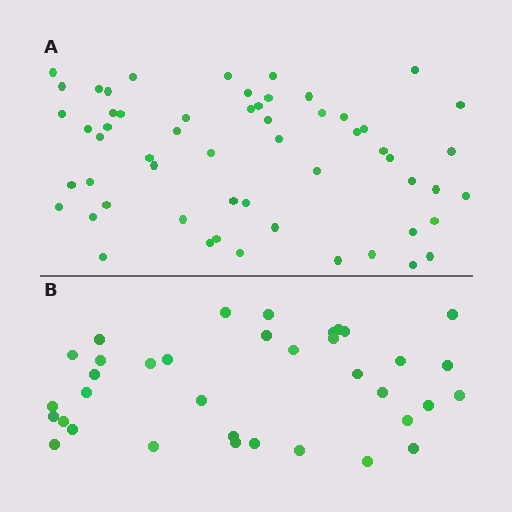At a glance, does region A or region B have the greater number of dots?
Region A (the top region) has more dots.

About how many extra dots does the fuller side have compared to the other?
Region A has approximately 20 more dots than region B.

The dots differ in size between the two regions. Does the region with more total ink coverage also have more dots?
No. Region B has more total ink coverage because its dots are larger, but region A actually contains more individual dots. Total area can be misleading — the number of items is what matters here.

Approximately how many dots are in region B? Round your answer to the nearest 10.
About 40 dots. (The exact count is 36, which rounds to 40.)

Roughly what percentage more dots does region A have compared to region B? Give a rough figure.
About 60% more.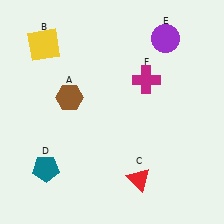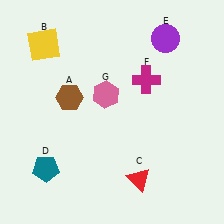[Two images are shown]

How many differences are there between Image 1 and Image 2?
There is 1 difference between the two images.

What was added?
A pink hexagon (G) was added in Image 2.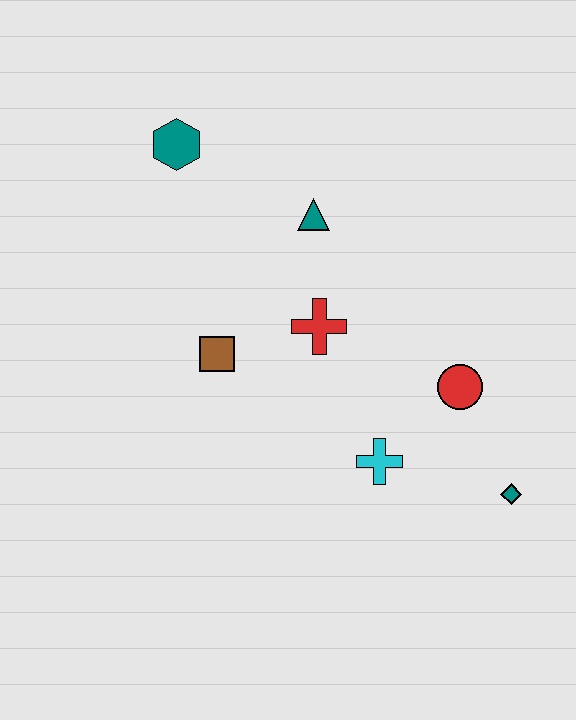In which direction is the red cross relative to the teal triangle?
The red cross is below the teal triangle.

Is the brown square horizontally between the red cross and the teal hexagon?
Yes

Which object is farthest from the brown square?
The teal diamond is farthest from the brown square.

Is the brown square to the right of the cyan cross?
No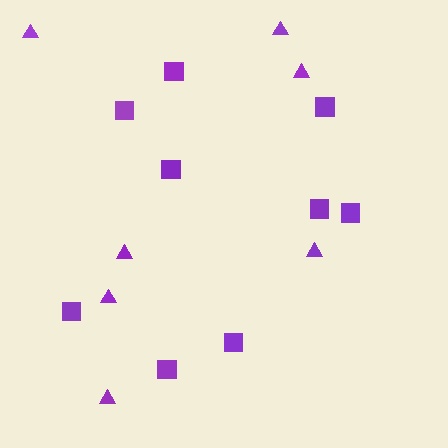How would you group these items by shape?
There are 2 groups: one group of triangles (7) and one group of squares (9).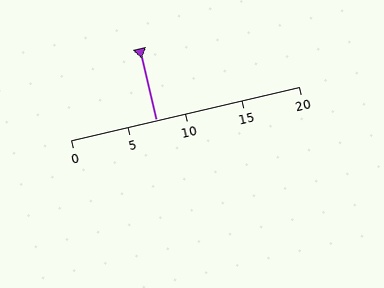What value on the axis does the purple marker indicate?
The marker indicates approximately 7.5.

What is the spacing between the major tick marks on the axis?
The major ticks are spaced 5 apart.